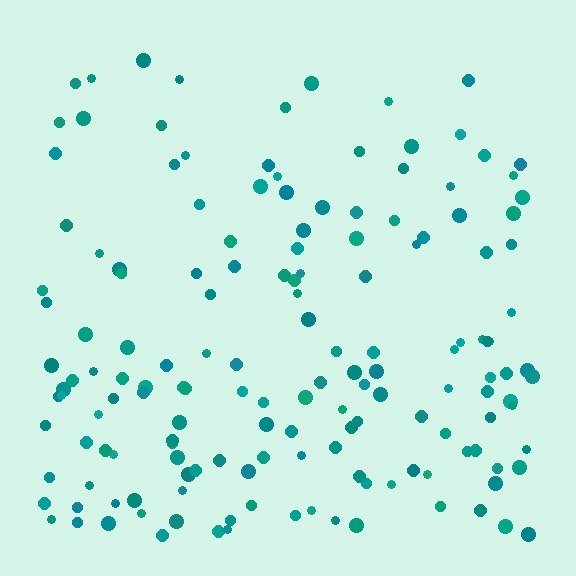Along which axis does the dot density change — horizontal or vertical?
Vertical.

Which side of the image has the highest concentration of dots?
The bottom.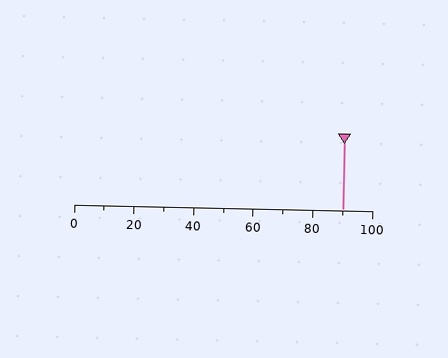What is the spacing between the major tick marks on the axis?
The major ticks are spaced 20 apart.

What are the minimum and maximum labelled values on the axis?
The axis runs from 0 to 100.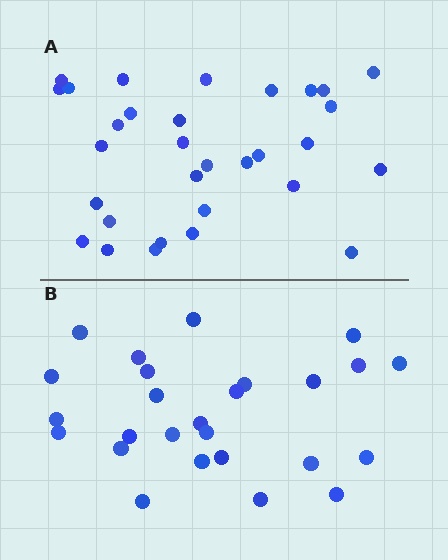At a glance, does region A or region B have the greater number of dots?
Region A (the top region) has more dots.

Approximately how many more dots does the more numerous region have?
Region A has about 5 more dots than region B.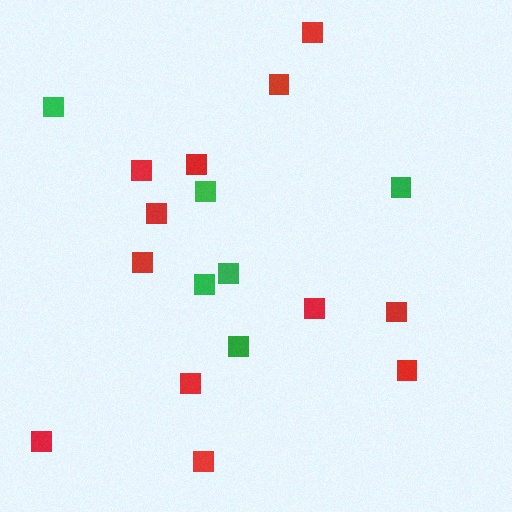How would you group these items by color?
There are 2 groups: one group of green squares (6) and one group of red squares (12).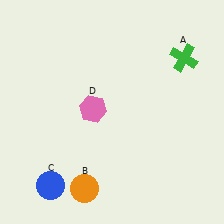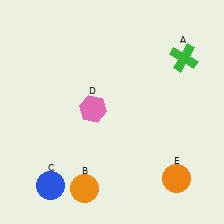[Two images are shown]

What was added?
An orange circle (E) was added in Image 2.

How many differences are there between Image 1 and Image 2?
There is 1 difference between the two images.